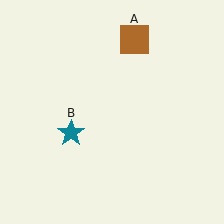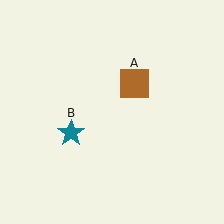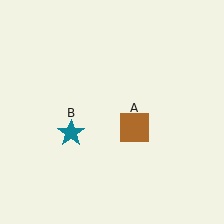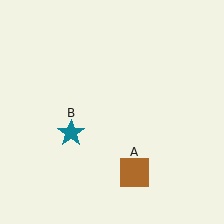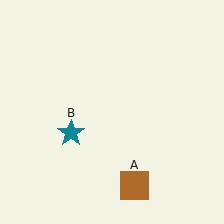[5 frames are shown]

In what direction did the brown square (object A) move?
The brown square (object A) moved down.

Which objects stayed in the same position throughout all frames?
Teal star (object B) remained stationary.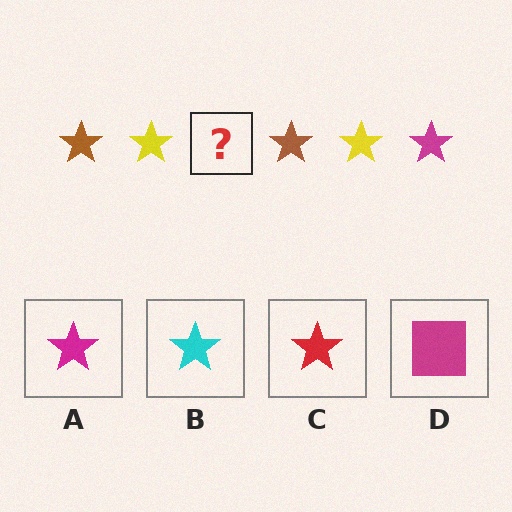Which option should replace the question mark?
Option A.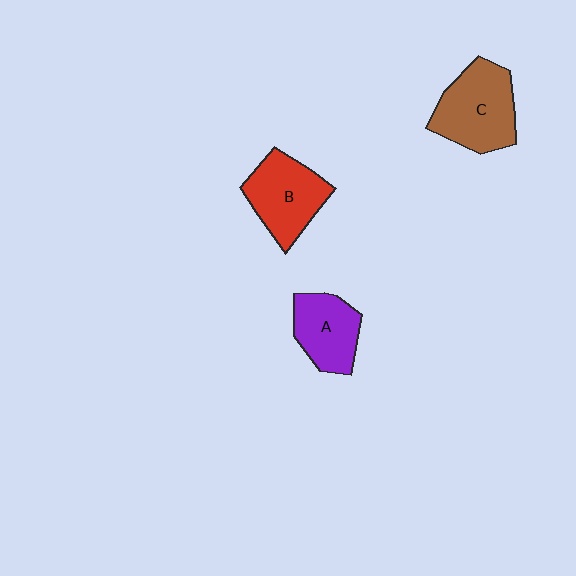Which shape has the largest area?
Shape C (brown).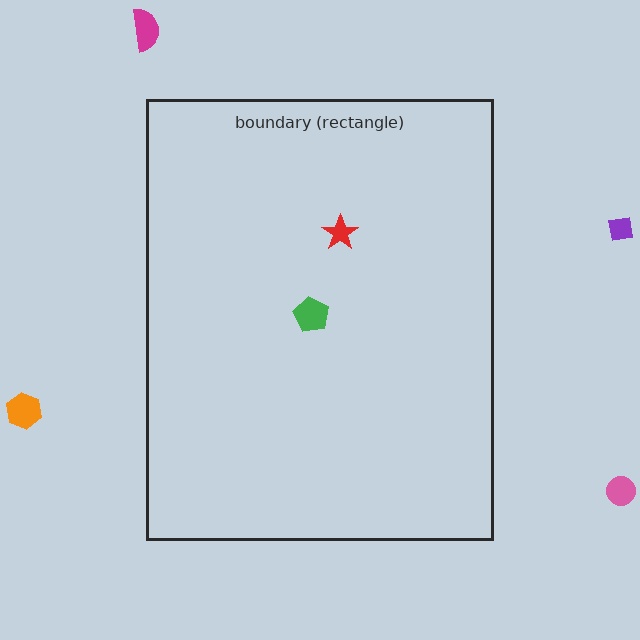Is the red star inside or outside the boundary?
Inside.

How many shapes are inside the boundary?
2 inside, 4 outside.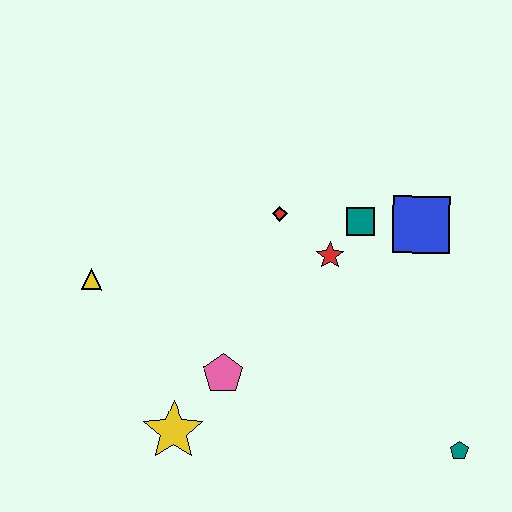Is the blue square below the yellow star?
No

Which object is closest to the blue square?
The teal square is closest to the blue square.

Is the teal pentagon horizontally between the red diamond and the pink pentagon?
No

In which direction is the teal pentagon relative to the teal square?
The teal pentagon is below the teal square.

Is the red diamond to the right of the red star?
No